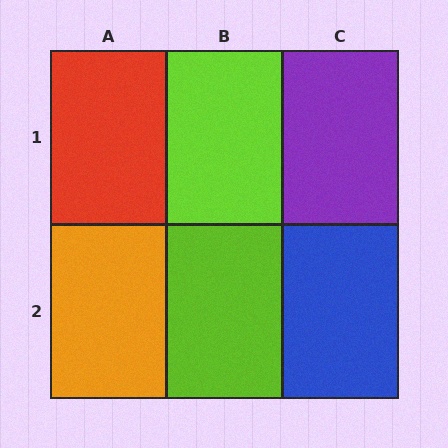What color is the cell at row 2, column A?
Orange.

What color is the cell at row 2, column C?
Blue.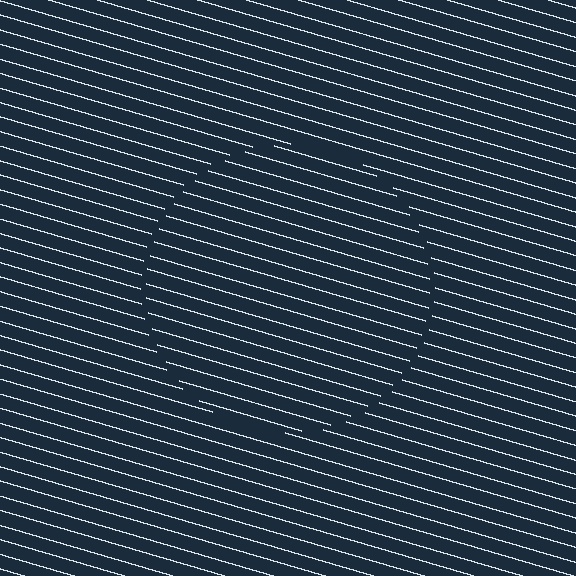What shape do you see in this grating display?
An illusory circle. The interior of the shape contains the same grating, shifted by half a period — the contour is defined by the phase discontinuity where line-ends from the inner and outer gratings abut.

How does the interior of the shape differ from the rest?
The interior of the shape contains the same grating, shifted by half a period — the contour is defined by the phase discontinuity where line-ends from the inner and outer gratings abut.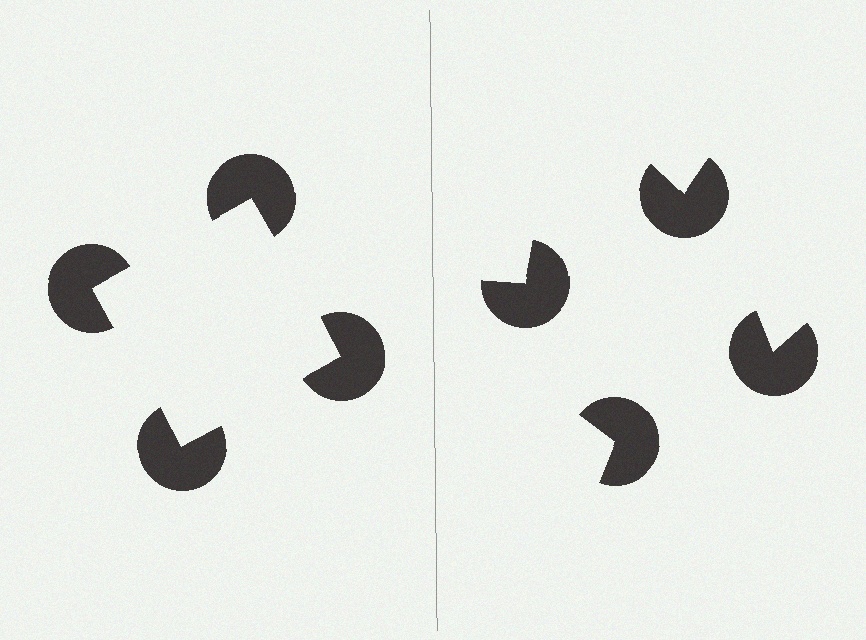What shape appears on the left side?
An illusory square.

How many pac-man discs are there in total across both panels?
8 — 4 on each side.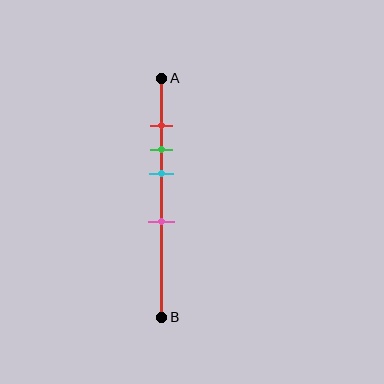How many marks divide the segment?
There are 4 marks dividing the segment.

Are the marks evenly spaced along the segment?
No, the marks are not evenly spaced.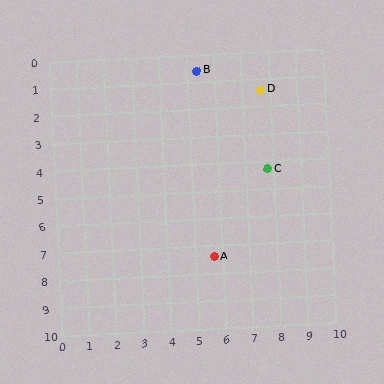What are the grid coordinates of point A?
Point A is at approximately (5.7, 7.4).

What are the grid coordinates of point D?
Point D is at approximately (7.7, 1.4).